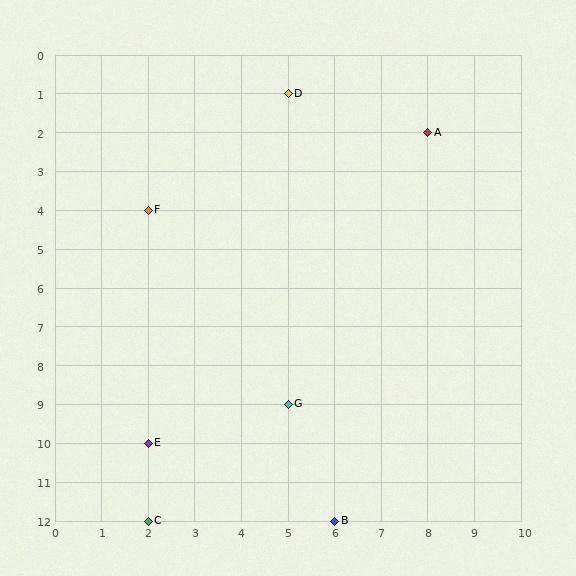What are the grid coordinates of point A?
Point A is at grid coordinates (8, 2).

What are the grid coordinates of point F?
Point F is at grid coordinates (2, 4).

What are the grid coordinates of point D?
Point D is at grid coordinates (5, 1).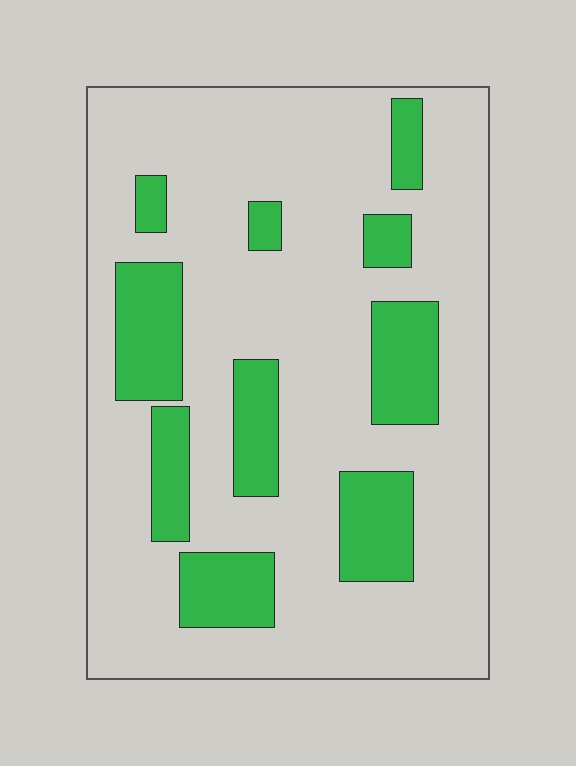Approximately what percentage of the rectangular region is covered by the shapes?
Approximately 25%.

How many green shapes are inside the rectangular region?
10.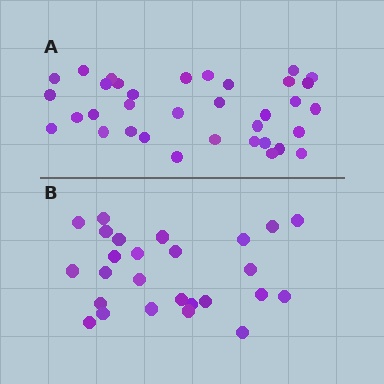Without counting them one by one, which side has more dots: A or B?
Region A (the top region) has more dots.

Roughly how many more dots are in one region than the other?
Region A has roughly 8 or so more dots than region B.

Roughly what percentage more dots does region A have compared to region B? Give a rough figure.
About 35% more.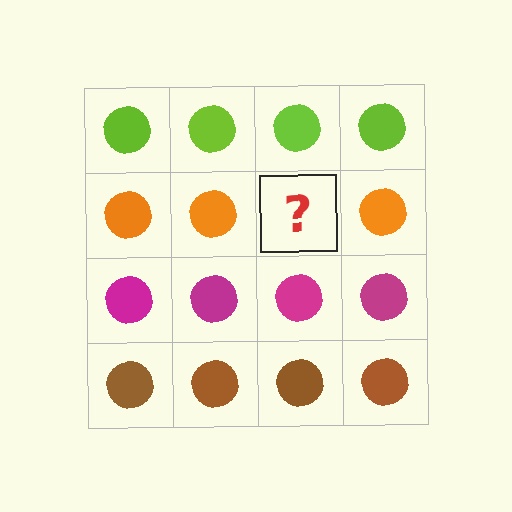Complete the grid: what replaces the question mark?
The question mark should be replaced with an orange circle.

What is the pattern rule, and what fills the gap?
The rule is that each row has a consistent color. The gap should be filled with an orange circle.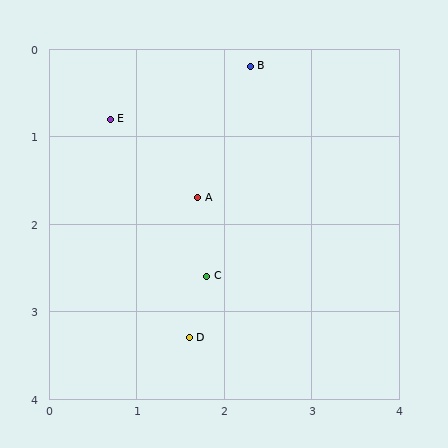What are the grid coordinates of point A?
Point A is at approximately (1.7, 1.7).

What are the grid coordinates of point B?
Point B is at approximately (2.3, 0.2).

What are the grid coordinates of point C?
Point C is at approximately (1.8, 2.6).